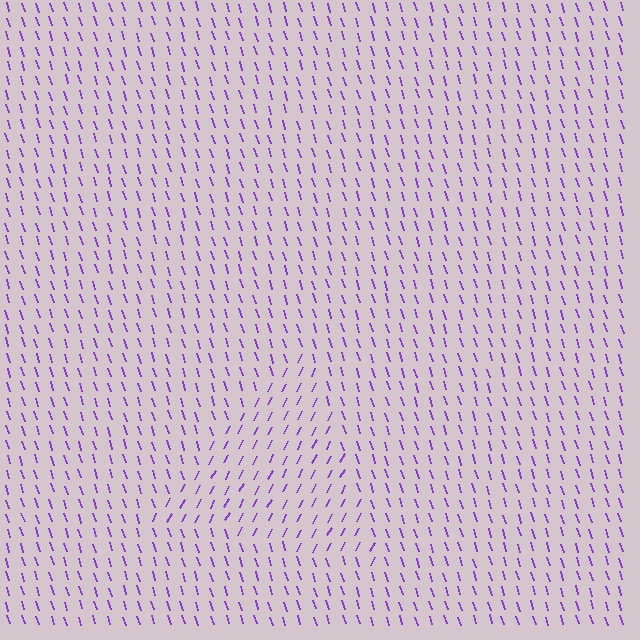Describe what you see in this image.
The image is filled with small purple line segments. A triangle region in the image has lines oriented differently from the surrounding lines, creating a visible texture boundary.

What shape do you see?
I see a triangle.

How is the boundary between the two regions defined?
The boundary is defined purely by a change in line orientation (approximately 45 degrees difference). All lines are the same color and thickness.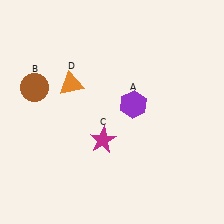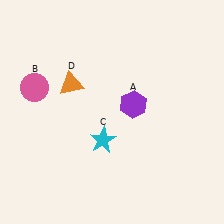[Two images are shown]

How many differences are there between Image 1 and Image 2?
There are 2 differences between the two images.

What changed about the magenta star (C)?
In Image 1, C is magenta. In Image 2, it changed to cyan.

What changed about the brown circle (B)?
In Image 1, B is brown. In Image 2, it changed to pink.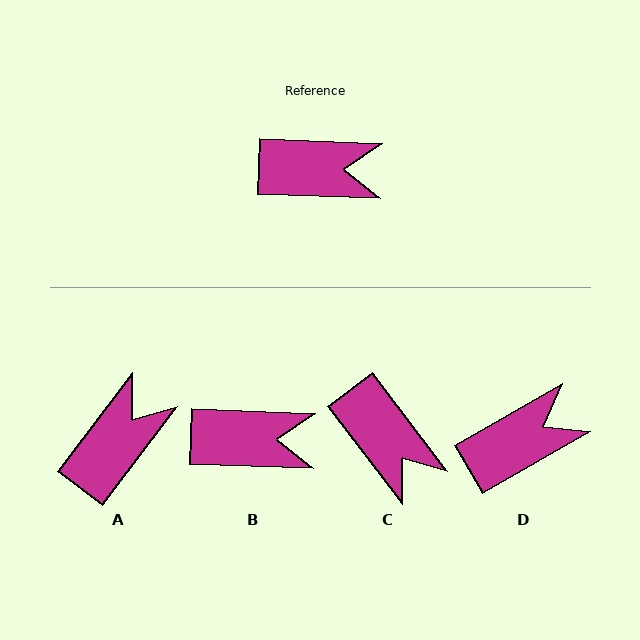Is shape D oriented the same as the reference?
No, it is off by about 32 degrees.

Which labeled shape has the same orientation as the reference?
B.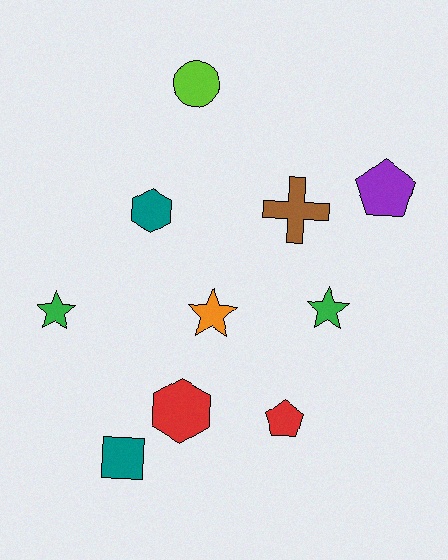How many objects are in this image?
There are 10 objects.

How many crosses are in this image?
There is 1 cross.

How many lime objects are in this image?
There is 1 lime object.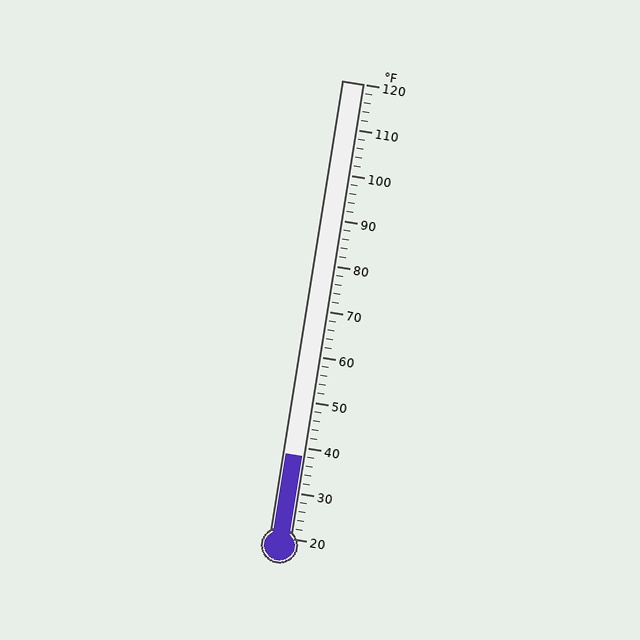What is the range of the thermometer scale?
The thermometer scale ranges from 20°F to 120°F.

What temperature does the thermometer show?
The thermometer shows approximately 38°F.